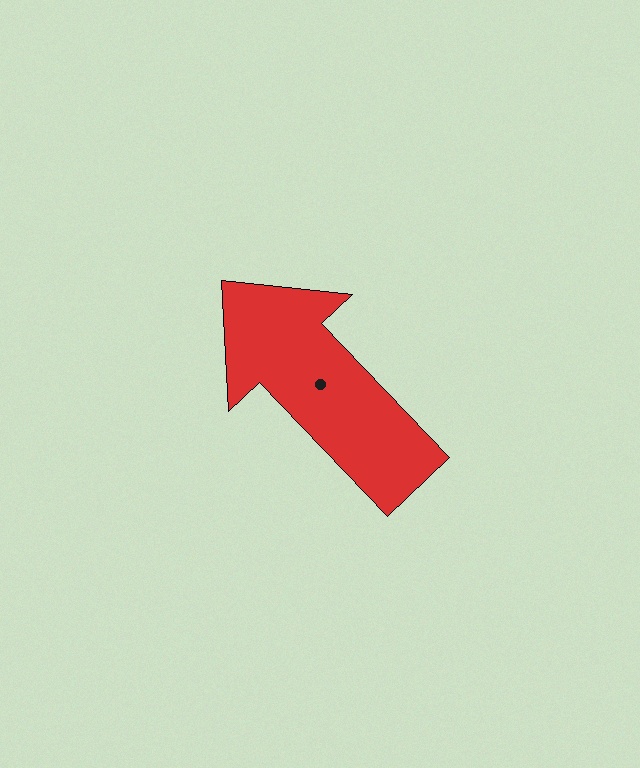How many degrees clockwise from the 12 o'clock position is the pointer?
Approximately 316 degrees.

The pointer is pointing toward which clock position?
Roughly 11 o'clock.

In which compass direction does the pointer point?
Northwest.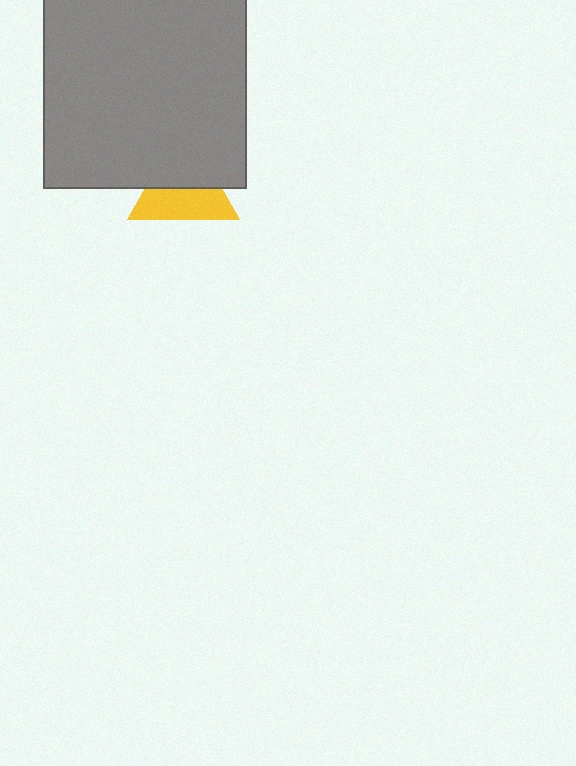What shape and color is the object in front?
The object in front is a gray square.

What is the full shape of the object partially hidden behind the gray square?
The partially hidden object is a yellow triangle.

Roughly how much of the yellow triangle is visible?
About half of it is visible (roughly 51%).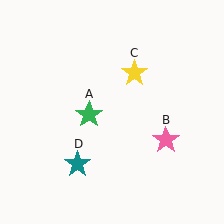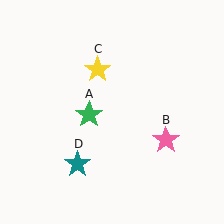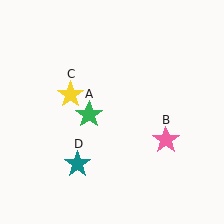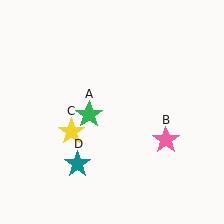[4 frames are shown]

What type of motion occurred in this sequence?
The yellow star (object C) rotated counterclockwise around the center of the scene.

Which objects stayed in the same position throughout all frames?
Green star (object A) and pink star (object B) and teal star (object D) remained stationary.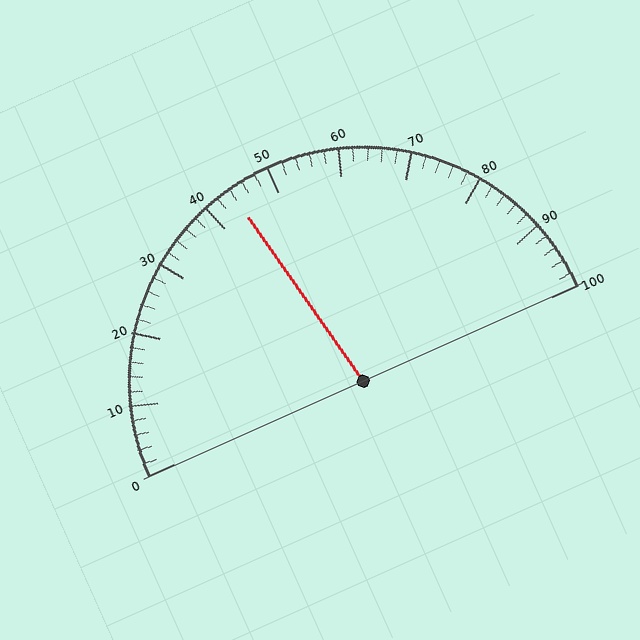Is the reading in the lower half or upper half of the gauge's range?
The reading is in the lower half of the range (0 to 100).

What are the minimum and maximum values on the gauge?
The gauge ranges from 0 to 100.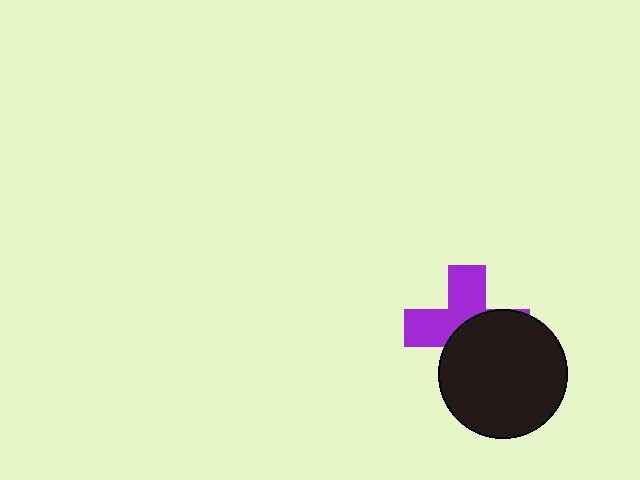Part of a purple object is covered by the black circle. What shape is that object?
It is a cross.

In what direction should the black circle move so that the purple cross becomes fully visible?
The black circle should move toward the lower-right. That is the shortest direction to clear the overlap and leave the purple cross fully visible.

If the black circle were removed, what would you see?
You would see the complete purple cross.